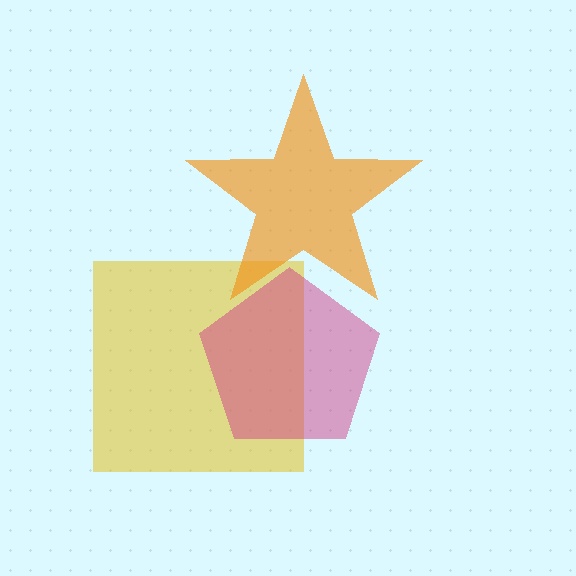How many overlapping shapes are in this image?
There are 3 overlapping shapes in the image.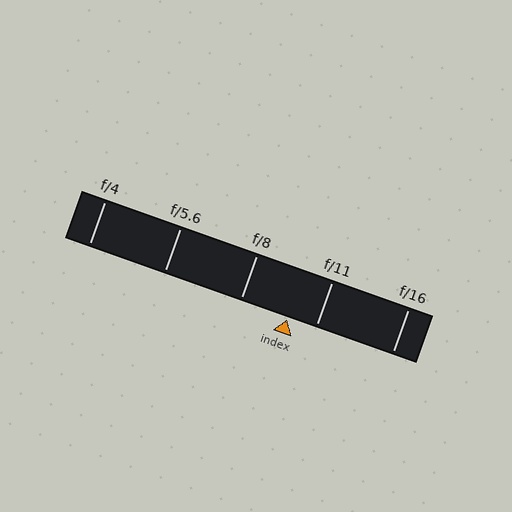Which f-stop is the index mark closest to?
The index mark is closest to f/11.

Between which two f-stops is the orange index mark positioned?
The index mark is between f/8 and f/11.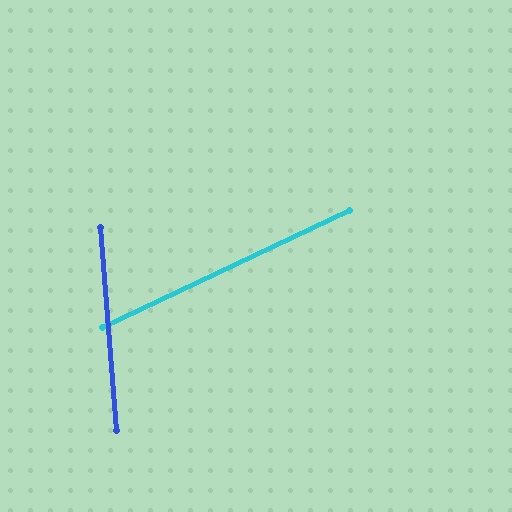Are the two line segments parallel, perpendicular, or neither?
Neither parallel nor perpendicular — they differ by about 69°.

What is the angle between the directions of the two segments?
Approximately 69 degrees.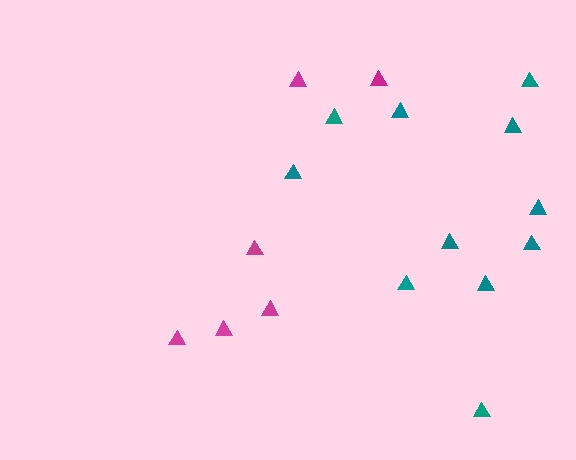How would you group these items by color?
There are 2 groups: one group of magenta triangles (6) and one group of teal triangles (11).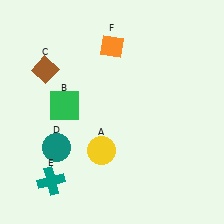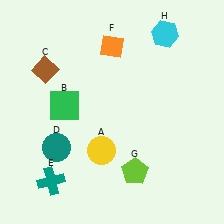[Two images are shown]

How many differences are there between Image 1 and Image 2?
There are 2 differences between the two images.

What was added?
A lime pentagon (G), a cyan hexagon (H) were added in Image 2.